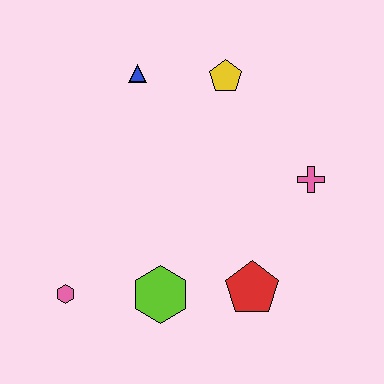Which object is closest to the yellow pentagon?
The blue triangle is closest to the yellow pentagon.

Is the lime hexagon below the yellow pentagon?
Yes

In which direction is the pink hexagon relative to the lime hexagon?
The pink hexagon is to the left of the lime hexagon.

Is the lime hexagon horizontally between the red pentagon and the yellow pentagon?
No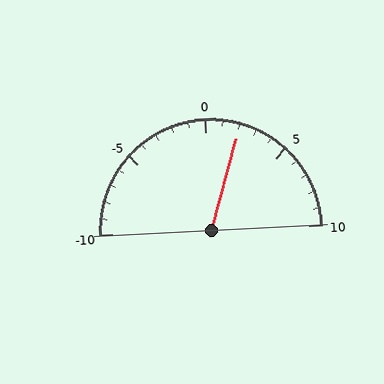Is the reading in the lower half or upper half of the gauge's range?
The reading is in the upper half of the range (-10 to 10).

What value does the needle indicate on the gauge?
The needle indicates approximately 2.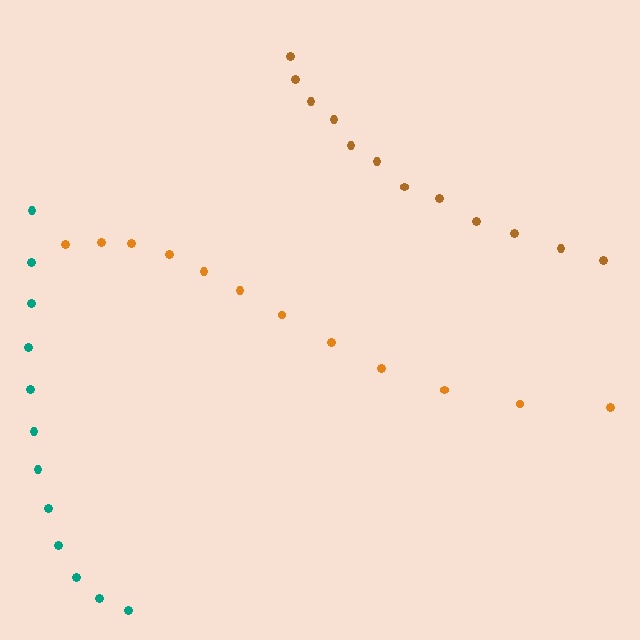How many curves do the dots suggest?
There are 3 distinct paths.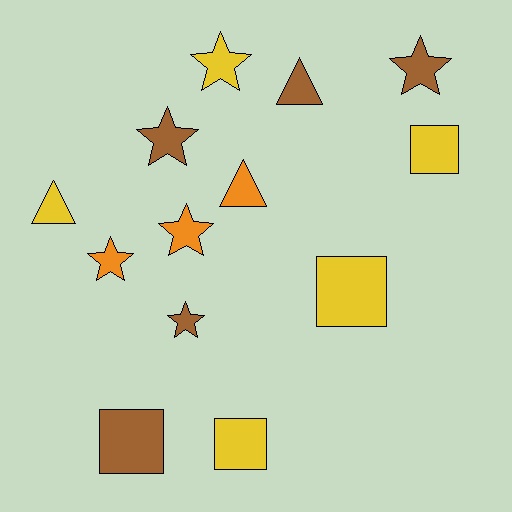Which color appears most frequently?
Yellow, with 5 objects.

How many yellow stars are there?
There is 1 yellow star.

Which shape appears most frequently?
Star, with 6 objects.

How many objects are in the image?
There are 13 objects.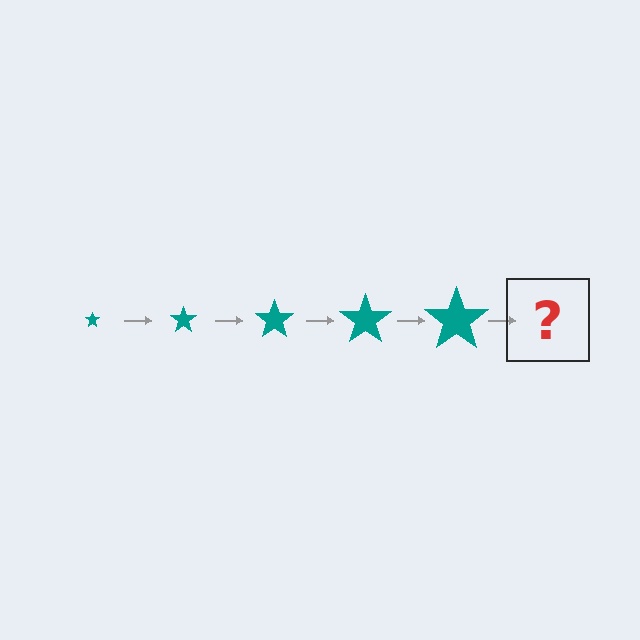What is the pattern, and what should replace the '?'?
The pattern is that the star gets progressively larger each step. The '?' should be a teal star, larger than the previous one.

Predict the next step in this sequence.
The next step is a teal star, larger than the previous one.